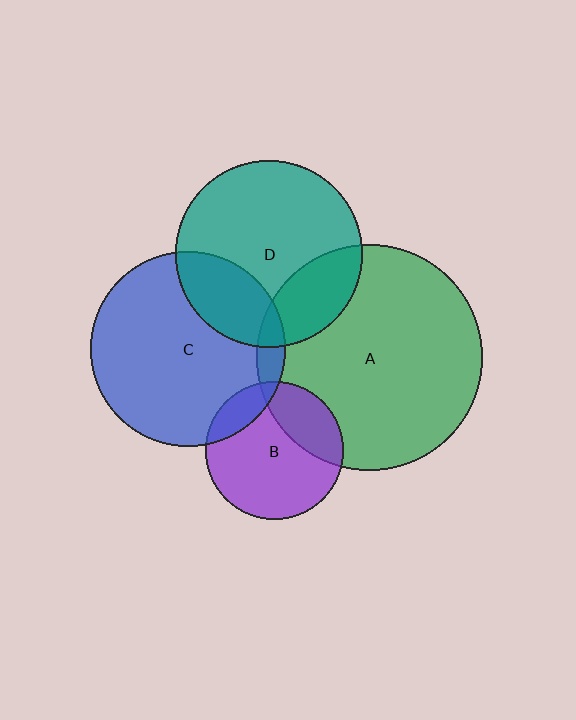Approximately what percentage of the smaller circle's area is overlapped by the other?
Approximately 5%.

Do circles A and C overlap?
Yes.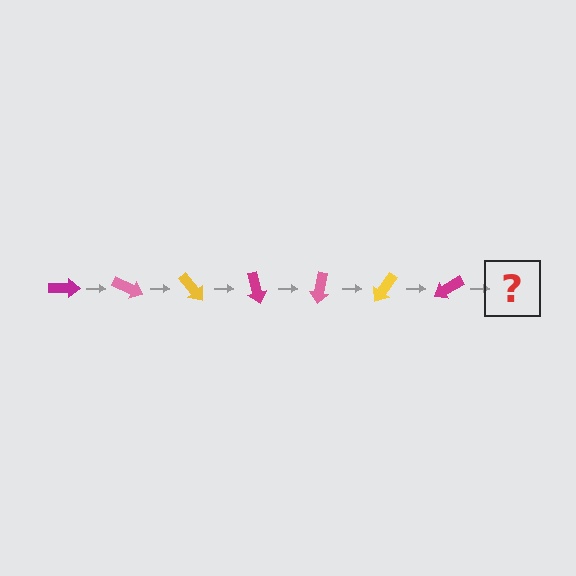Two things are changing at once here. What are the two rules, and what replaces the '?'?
The two rules are that it rotates 25 degrees each step and the color cycles through magenta, pink, and yellow. The '?' should be a pink arrow, rotated 175 degrees from the start.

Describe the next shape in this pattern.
It should be a pink arrow, rotated 175 degrees from the start.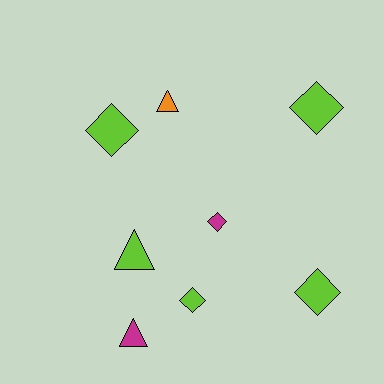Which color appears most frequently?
Lime, with 5 objects.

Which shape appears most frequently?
Diamond, with 5 objects.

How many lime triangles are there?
There is 1 lime triangle.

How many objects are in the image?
There are 8 objects.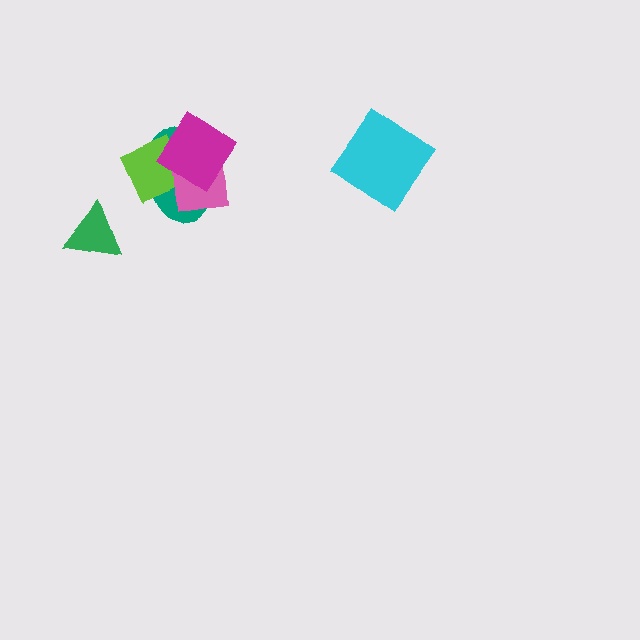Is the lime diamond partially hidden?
Yes, it is partially covered by another shape.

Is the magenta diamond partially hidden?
No, no other shape covers it.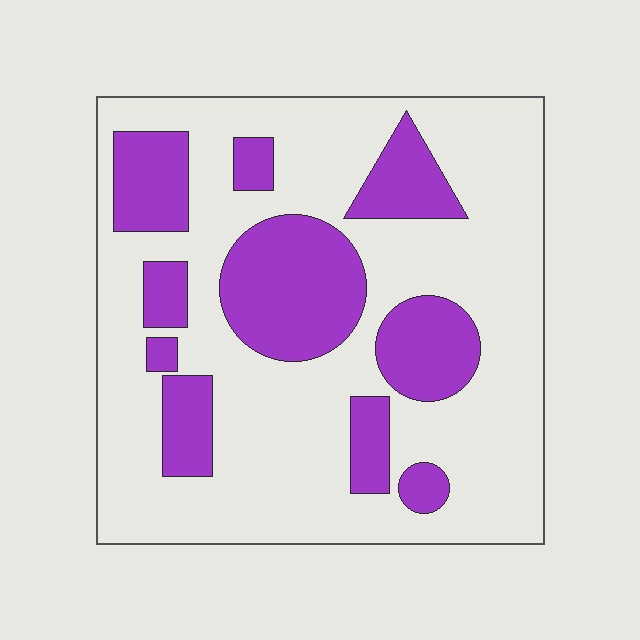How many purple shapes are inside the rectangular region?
10.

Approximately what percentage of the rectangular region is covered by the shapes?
Approximately 30%.